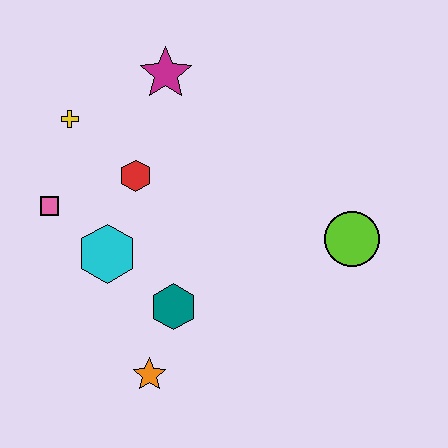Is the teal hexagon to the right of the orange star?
Yes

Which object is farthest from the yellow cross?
The lime circle is farthest from the yellow cross.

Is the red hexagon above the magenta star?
No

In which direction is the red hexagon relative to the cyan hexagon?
The red hexagon is above the cyan hexagon.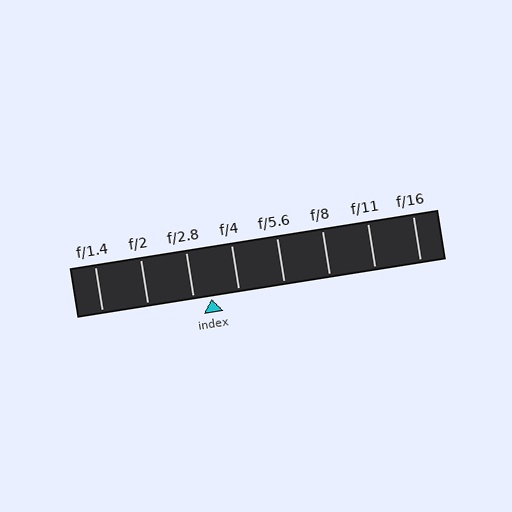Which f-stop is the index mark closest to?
The index mark is closest to f/2.8.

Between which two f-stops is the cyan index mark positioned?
The index mark is between f/2.8 and f/4.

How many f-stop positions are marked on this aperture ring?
There are 8 f-stop positions marked.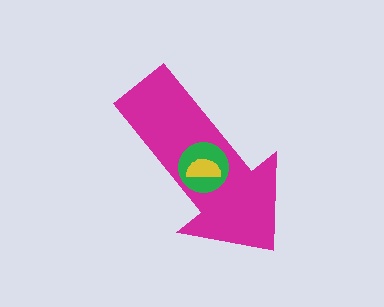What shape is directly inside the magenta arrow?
The green circle.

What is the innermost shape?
The yellow semicircle.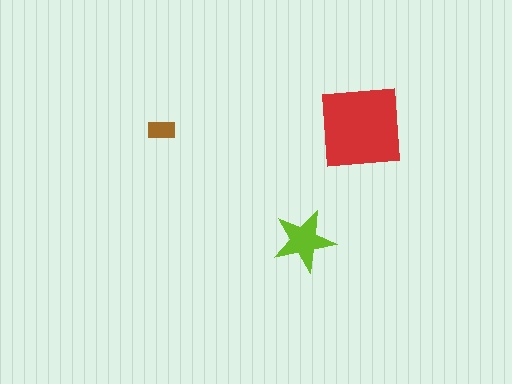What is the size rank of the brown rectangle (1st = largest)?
3rd.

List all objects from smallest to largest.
The brown rectangle, the lime star, the red square.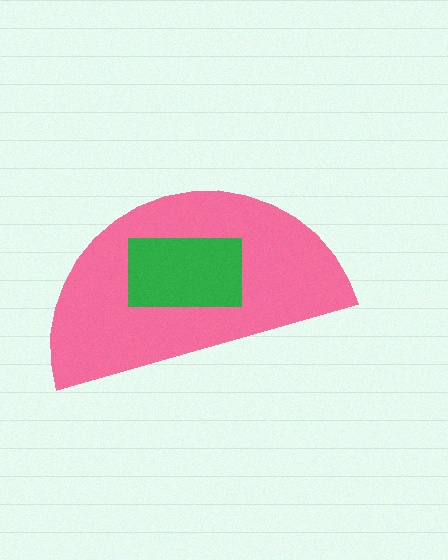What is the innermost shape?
The green rectangle.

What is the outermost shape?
The pink semicircle.